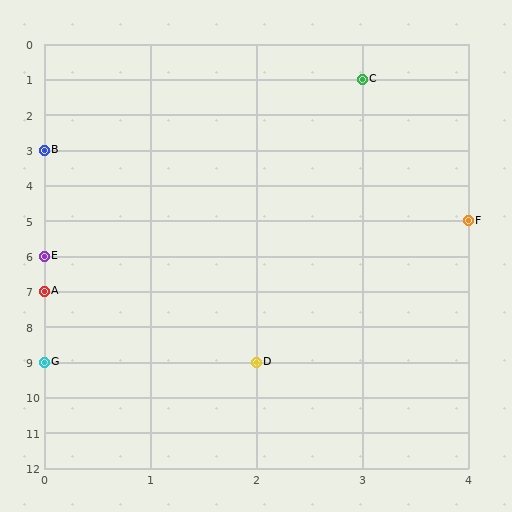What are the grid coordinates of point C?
Point C is at grid coordinates (3, 1).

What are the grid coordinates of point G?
Point G is at grid coordinates (0, 9).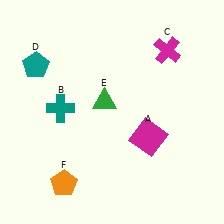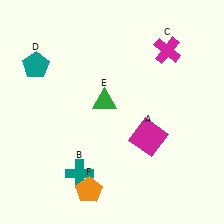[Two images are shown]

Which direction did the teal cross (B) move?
The teal cross (B) moved down.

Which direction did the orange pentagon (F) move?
The orange pentagon (F) moved right.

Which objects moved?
The objects that moved are: the teal cross (B), the orange pentagon (F).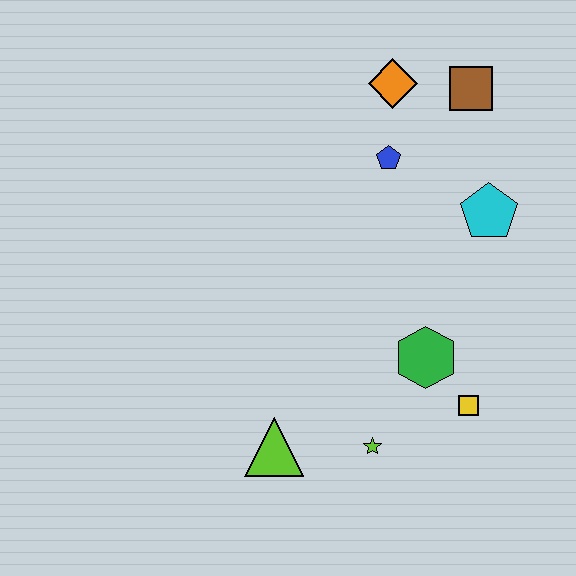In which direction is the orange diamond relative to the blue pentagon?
The orange diamond is above the blue pentagon.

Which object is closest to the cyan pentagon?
The blue pentagon is closest to the cyan pentagon.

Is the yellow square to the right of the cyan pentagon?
No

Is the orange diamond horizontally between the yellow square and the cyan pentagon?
No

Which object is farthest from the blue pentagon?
The lime triangle is farthest from the blue pentagon.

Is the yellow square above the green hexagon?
No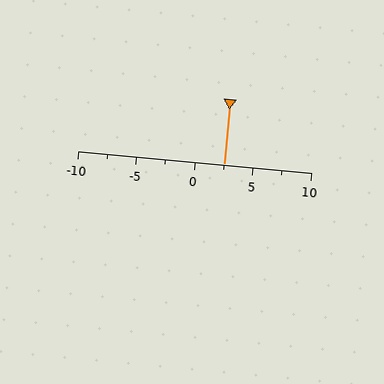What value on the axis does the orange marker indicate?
The marker indicates approximately 2.5.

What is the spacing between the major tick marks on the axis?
The major ticks are spaced 5 apart.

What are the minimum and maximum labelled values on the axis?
The axis runs from -10 to 10.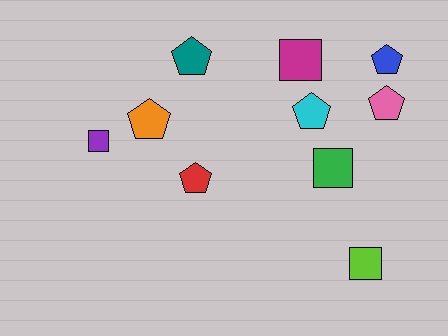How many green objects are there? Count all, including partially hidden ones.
There is 1 green object.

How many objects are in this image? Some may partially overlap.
There are 10 objects.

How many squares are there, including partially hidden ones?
There are 4 squares.